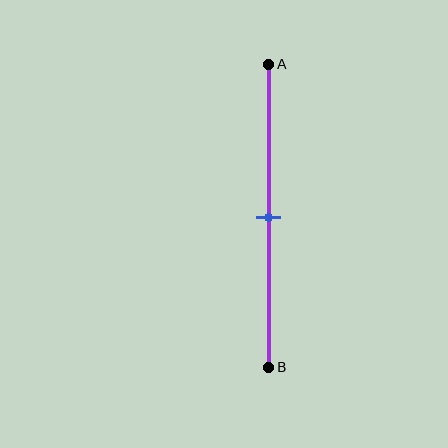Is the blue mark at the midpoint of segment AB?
Yes, the mark is approximately at the midpoint.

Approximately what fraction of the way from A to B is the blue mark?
The blue mark is approximately 50% of the way from A to B.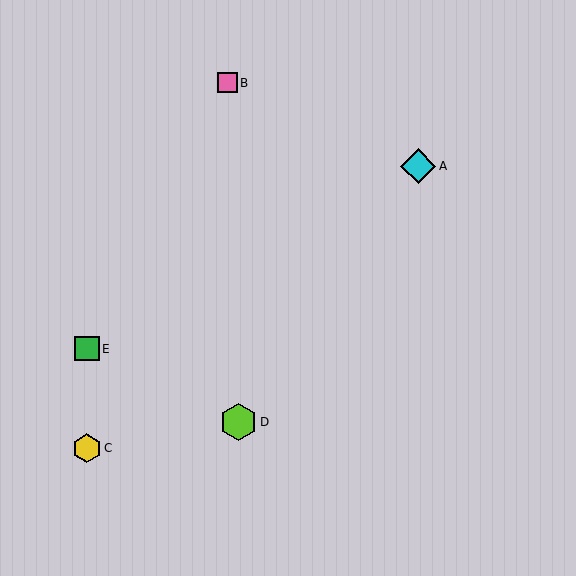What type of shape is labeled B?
Shape B is a pink square.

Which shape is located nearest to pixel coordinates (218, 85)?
The pink square (labeled B) at (227, 83) is nearest to that location.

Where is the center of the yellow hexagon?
The center of the yellow hexagon is at (87, 448).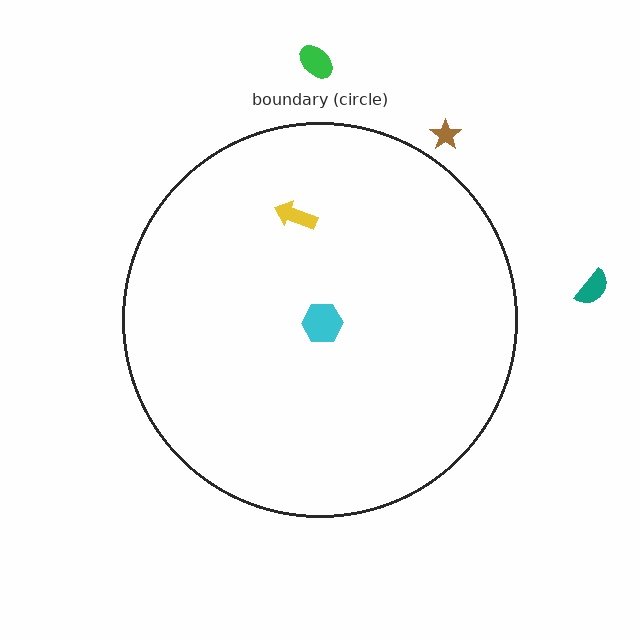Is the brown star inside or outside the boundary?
Outside.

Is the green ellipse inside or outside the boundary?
Outside.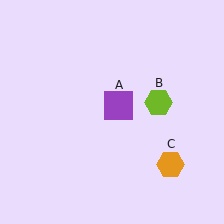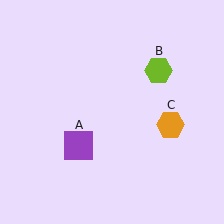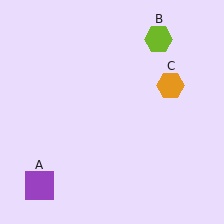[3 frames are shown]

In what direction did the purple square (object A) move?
The purple square (object A) moved down and to the left.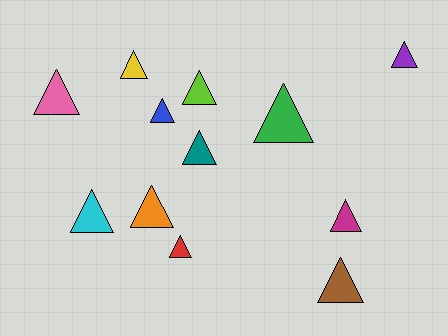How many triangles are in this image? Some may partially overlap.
There are 12 triangles.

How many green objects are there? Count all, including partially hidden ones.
There is 1 green object.